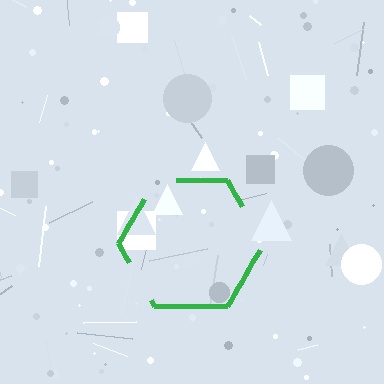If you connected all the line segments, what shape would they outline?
They would outline a hexagon.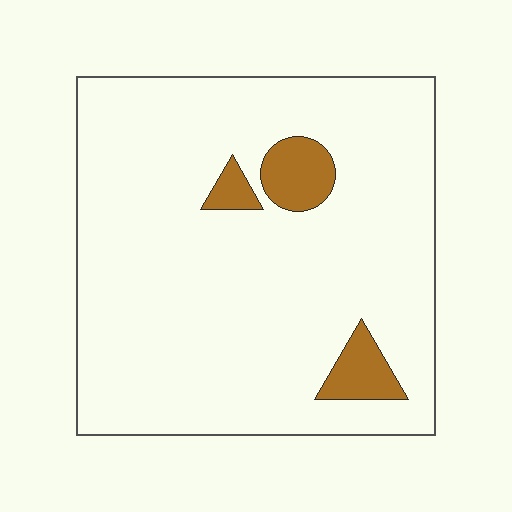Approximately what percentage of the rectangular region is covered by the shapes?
Approximately 10%.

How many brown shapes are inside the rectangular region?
3.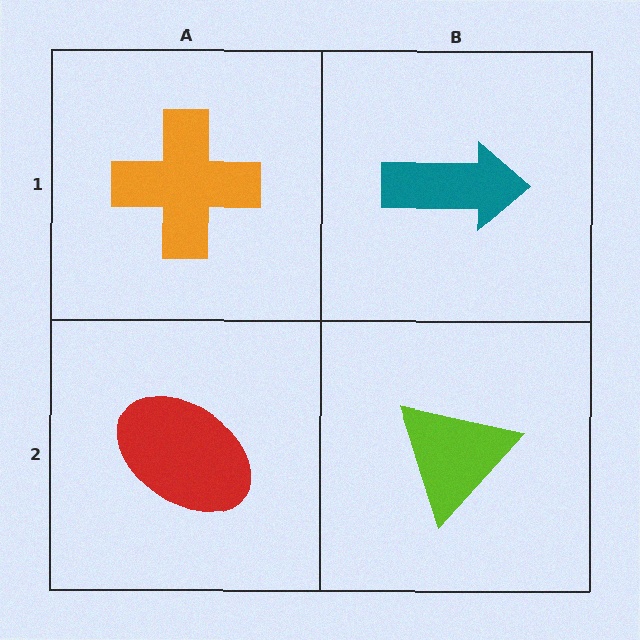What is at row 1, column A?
An orange cross.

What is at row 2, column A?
A red ellipse.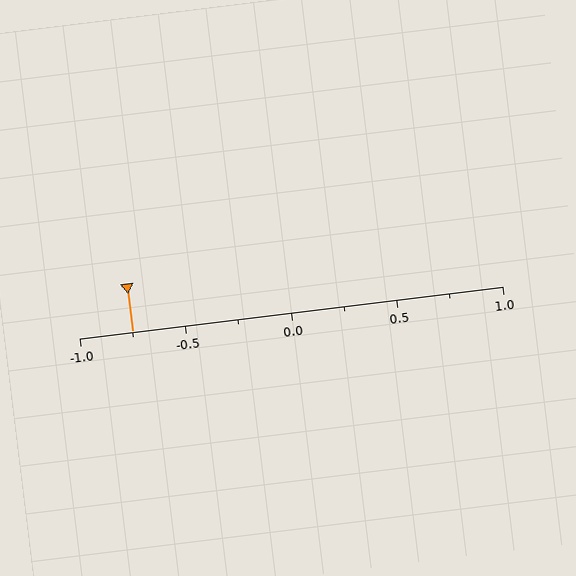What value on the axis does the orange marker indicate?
The marker indicates approximately -0.75.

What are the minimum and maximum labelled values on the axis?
The axis runs from -1.0 to 1.0.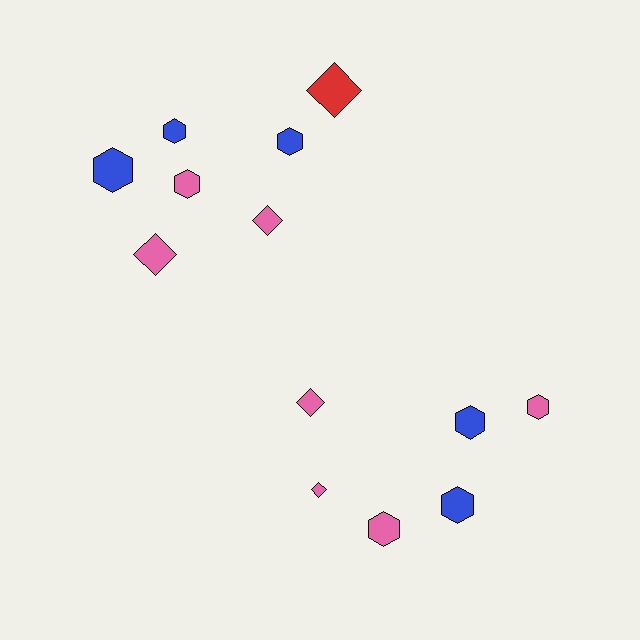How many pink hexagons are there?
There are 3 pink hexagons.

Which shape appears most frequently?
Hexagon, with 8 objects.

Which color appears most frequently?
Pink, with 7 objects.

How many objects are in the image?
There are 13 objects.